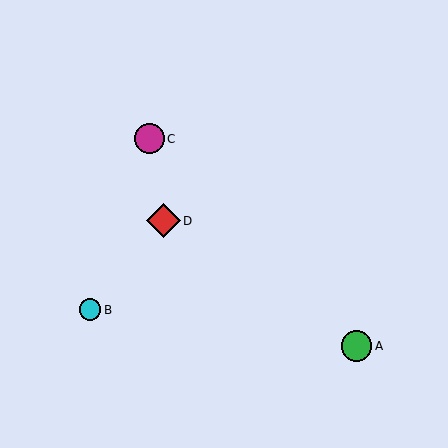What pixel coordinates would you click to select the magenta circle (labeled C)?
Click at (149, 139) to select the magenta circle C.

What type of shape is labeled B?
Shape B is a cyan circle.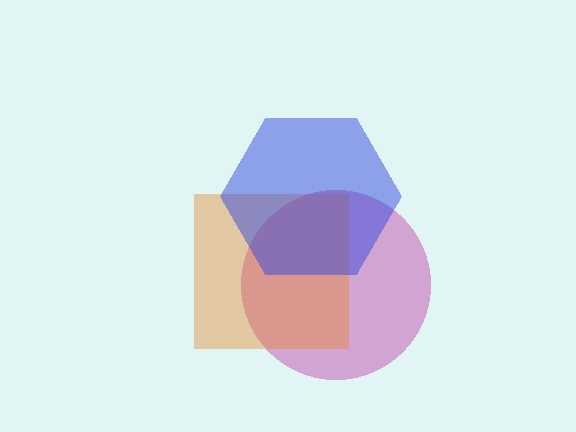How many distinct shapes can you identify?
There are 3 distinct shapes: a magenta circle, an orange square, a blue hexagon.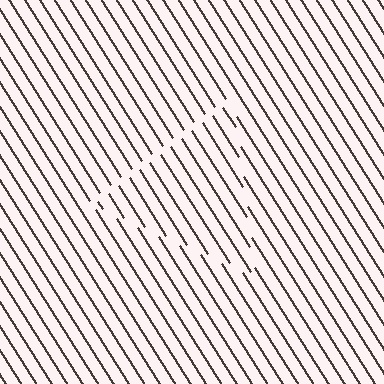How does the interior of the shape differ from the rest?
The interior of the shape contains the same grating, shifted by half a period — the contour is defined by the phase discontinuity where line-ends from the inner and outer gratings abut.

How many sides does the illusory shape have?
3 sides — the line-ends trace a triangle.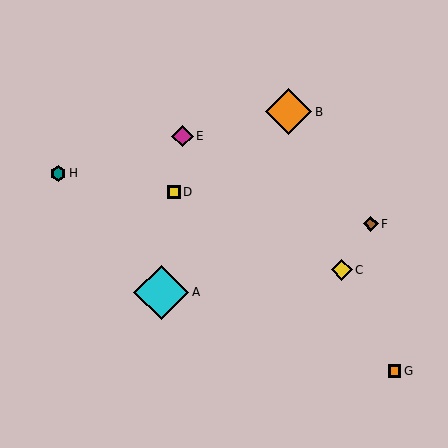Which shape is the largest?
The cyan diamond (labeled A) is the largest.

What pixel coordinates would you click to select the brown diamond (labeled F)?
Click at (371, 224) to select the brown diamond F.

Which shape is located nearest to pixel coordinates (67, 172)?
The teal hexagon (labeled H) at (58, 173) is nearest to that location.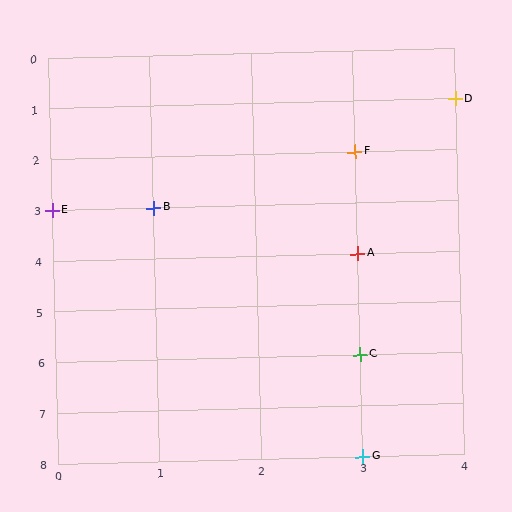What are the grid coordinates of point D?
Point D is at grid coordinates (4, 1).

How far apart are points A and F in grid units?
Points A and F are 2 rows apart.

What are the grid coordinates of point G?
Point G is at grid coordinates (3, 8).